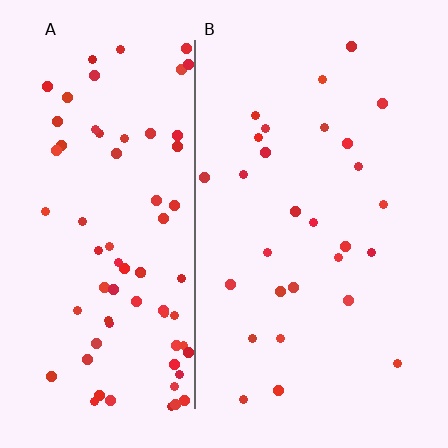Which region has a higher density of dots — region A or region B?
A (the left).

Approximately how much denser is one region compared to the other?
Approximately 2.7× — region A over region B.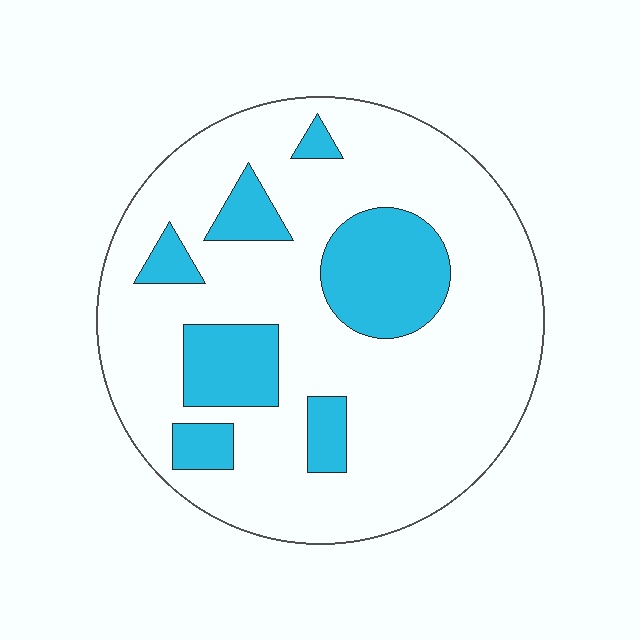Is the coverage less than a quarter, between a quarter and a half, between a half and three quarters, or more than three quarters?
Less than a quarter.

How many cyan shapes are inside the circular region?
7.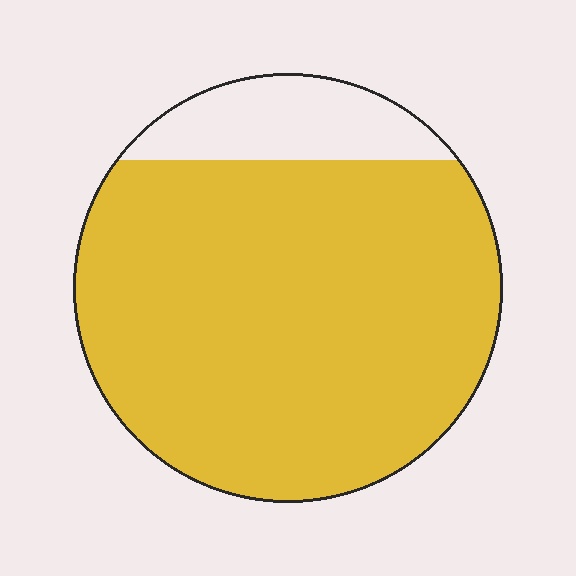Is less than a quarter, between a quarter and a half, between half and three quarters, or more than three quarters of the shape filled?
More than three quarters.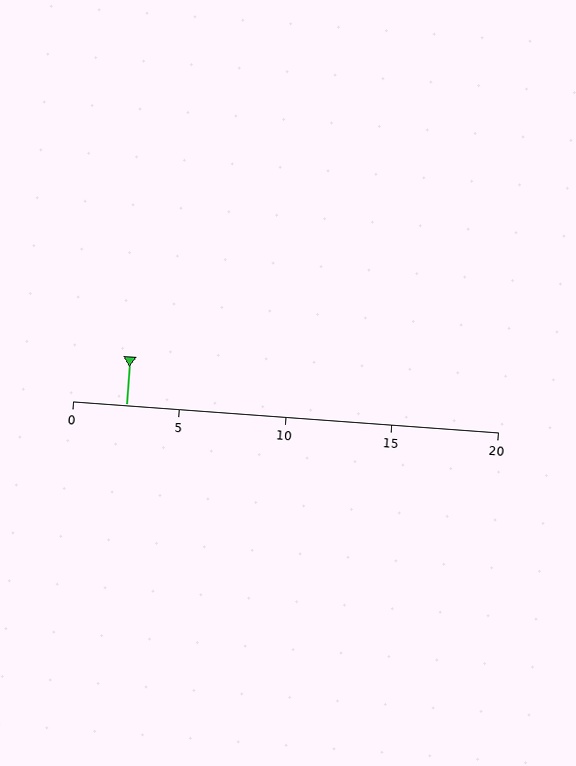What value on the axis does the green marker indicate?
The marker indicates approximately 2.5.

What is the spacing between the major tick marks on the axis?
The major ticks are spaced 5 apart.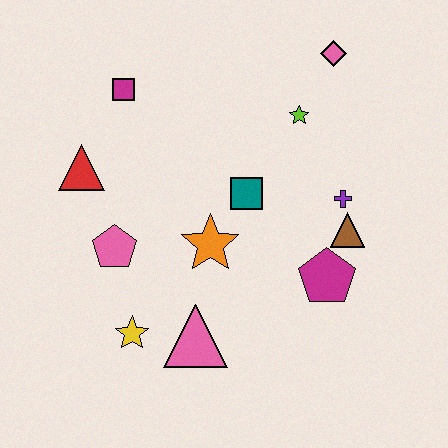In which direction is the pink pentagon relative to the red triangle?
The pink pentagon is below the red triangle.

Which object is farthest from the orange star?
The pink diamond is farthest from the orange star.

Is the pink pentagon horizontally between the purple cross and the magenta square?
No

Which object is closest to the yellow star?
The pink triangle is closest to the yellow star.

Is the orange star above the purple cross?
No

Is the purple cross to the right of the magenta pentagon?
Yes